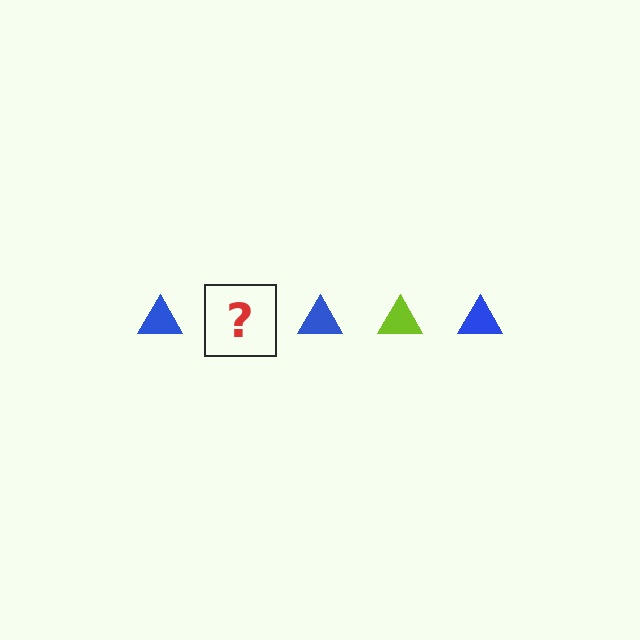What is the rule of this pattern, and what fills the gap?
The rule is that the pattern cycles through blue, lime triangles. The gap should be filled with a lime triangle.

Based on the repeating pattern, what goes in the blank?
The blank should be a lime triangle.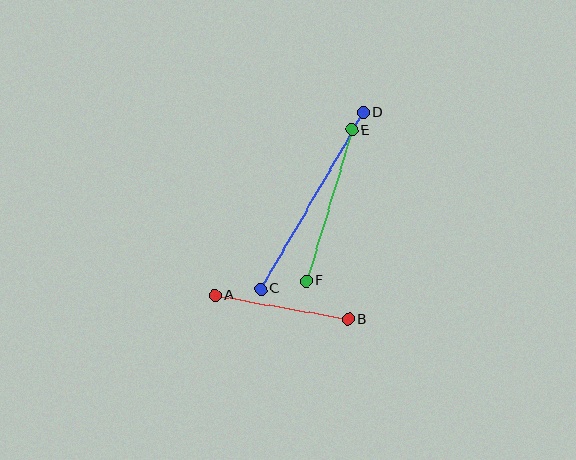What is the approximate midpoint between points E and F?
The midpoint is at approximately (329, 205) pixels.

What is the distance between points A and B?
The distance is approximately 136 pixels.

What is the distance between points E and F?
The distance is approximately 158 pixels.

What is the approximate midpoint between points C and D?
The midpoint is at approximately (312, 201) pixels.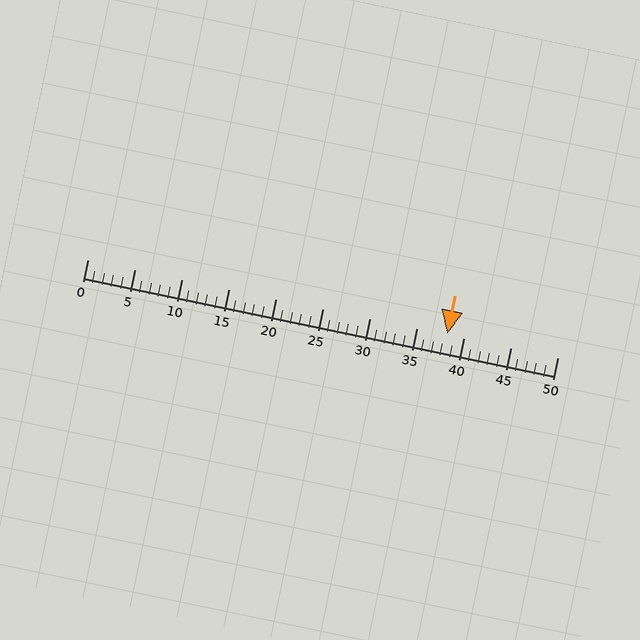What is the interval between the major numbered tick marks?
The major tick marks are spaced 5 units apart.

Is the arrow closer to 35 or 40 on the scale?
The arrow is closer to 40.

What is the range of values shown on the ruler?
The ruler shows values from 0 to 50.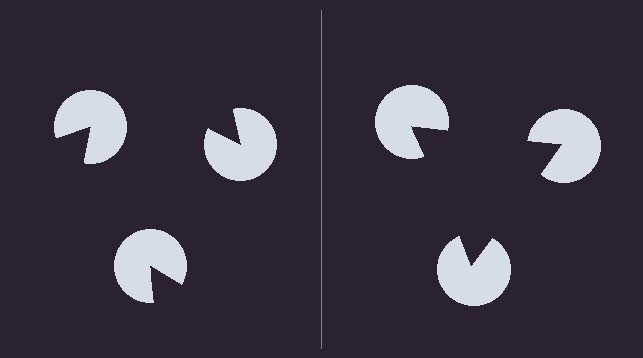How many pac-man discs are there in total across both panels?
6 — 3 on each side.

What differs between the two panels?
The pac-man discs are positioned identically on both sides; only the wedge orientations differ. On the right they align to a triangle; on the left they are misaligned.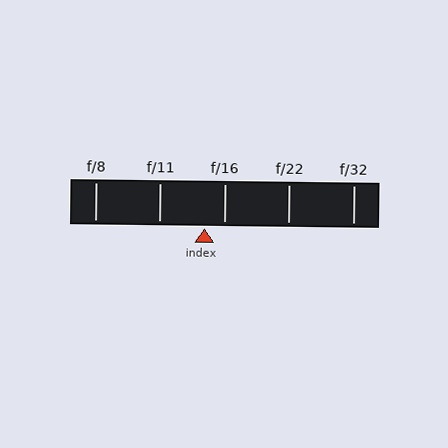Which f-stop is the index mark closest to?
The index mark is closest to f/16.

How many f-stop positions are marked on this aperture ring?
There are 5 f-stop positions marked.